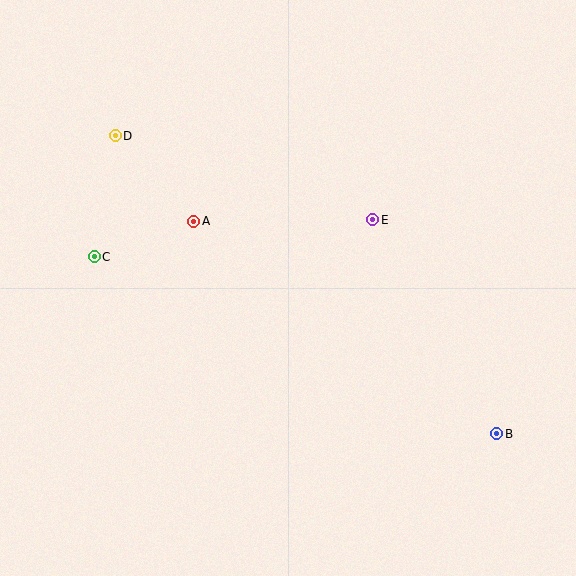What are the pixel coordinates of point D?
Point D is at (115, 136).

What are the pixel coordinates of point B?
Point B is at (497, 434).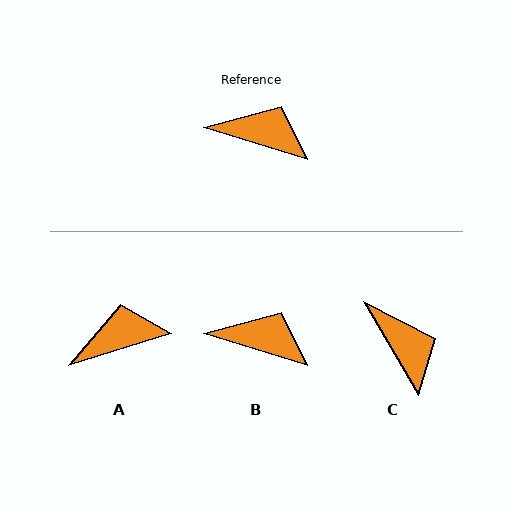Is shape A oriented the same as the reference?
No, it is off by about 34 degrees.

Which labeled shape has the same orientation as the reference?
B.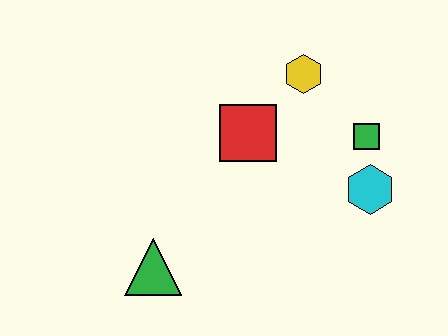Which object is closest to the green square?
The cyan hexagon is closest to the green square.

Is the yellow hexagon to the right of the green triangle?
Yes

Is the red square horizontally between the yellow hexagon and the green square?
No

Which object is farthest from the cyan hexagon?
The green triangle is farthest from the cyan hexagon.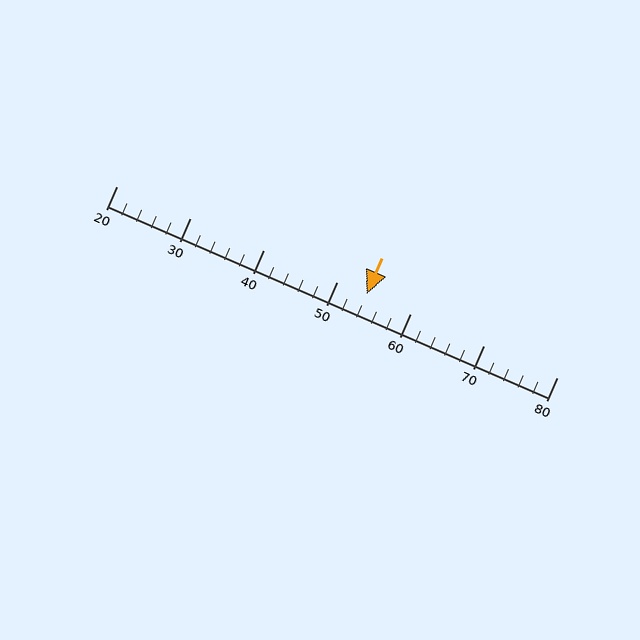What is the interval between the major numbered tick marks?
The major tick marks are spaced 10 units apart.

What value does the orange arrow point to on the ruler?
The orange arrow points to approximately 54.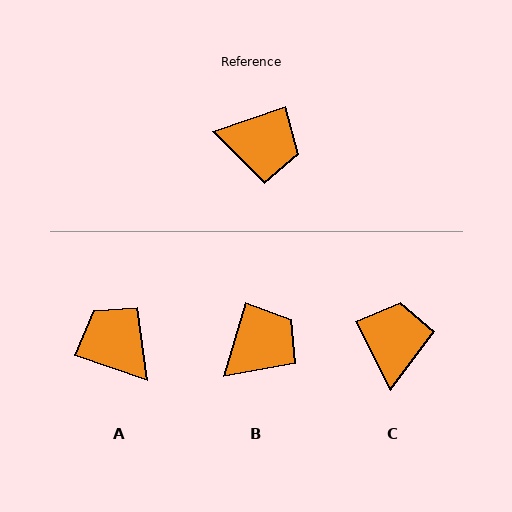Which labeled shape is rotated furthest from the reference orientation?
A, about 143 degrees away.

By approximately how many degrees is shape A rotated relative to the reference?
Approximately 143 degrees counter-clockwise.